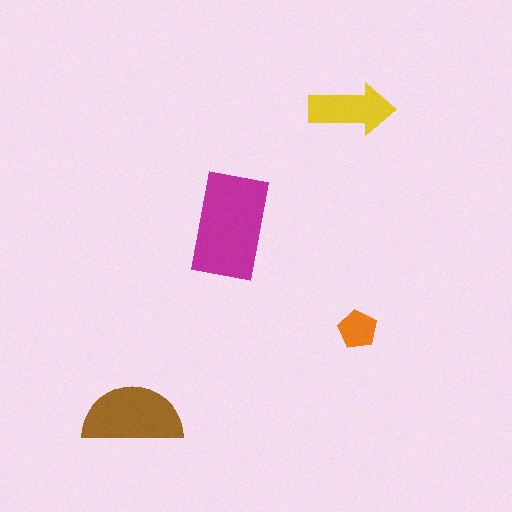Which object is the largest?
The magenta rectangle.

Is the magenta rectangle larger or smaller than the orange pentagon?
Larger.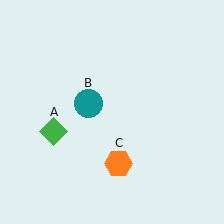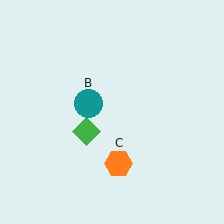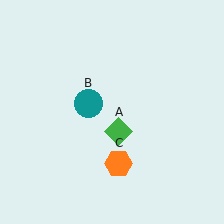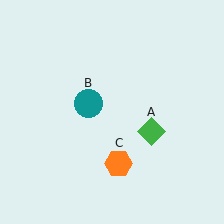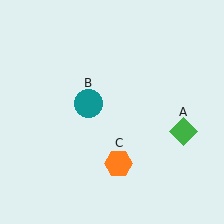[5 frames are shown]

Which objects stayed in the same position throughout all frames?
Teal circle (object B) and orange hexagon (object C) remained stationary.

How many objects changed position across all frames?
1 object changed position: green diamond (object A).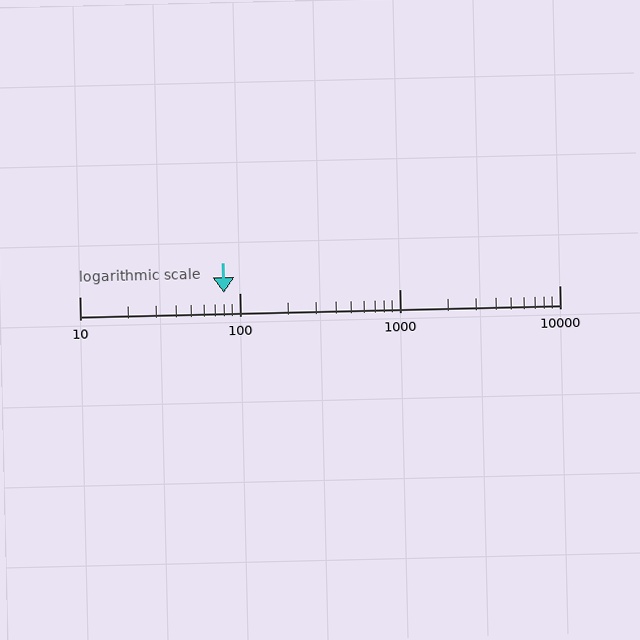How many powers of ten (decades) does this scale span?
The scale spans 3 decades, from 10 to 10000.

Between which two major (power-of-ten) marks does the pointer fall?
The pointer is between 10 and 100.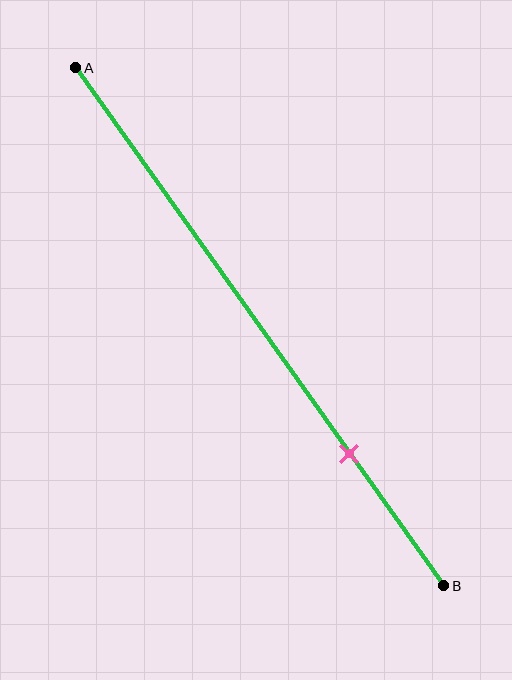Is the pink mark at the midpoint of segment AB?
No, the mark is at about 75% from A, not at the 50% midpoint.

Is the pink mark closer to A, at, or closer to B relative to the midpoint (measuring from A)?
The pink mark is closer to point B than the midpoint of segment AB.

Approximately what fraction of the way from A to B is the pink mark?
The pink mark is approximately 75% of the way from A to B.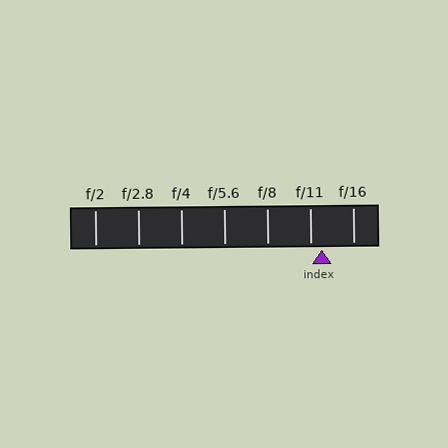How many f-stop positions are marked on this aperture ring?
There are 7 f-stop positions marked.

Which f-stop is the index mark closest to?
The index mark is closest to f/11.